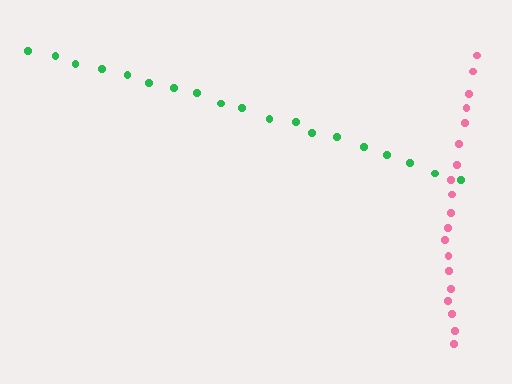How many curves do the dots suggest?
There are 2 distinct paths.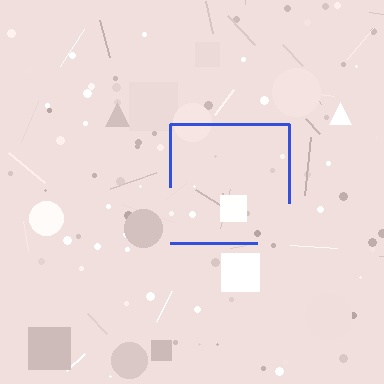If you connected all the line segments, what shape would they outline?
They would outline a square.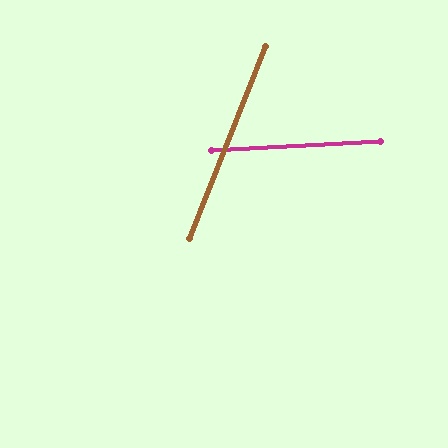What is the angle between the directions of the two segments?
Approximately 65 degrees.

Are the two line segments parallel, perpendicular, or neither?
Neither parallel nor perpendicular — they differ by about 65°.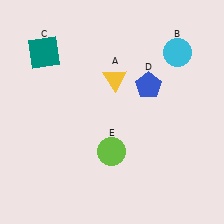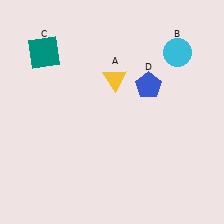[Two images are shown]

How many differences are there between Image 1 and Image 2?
There is 1 difference between the two images.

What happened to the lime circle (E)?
The lime circle (E) was removed in Image 2. It was in the bottom-left area of Image 1.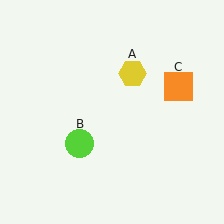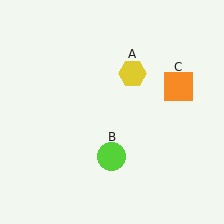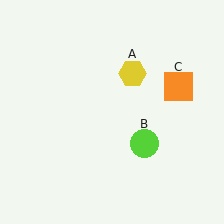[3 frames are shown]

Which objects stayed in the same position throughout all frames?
Yellow hexagon (object A) and orange square (object C) remained stationary.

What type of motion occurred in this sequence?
The lime circle (object B) rotated counterclockwise around the center of the scene.